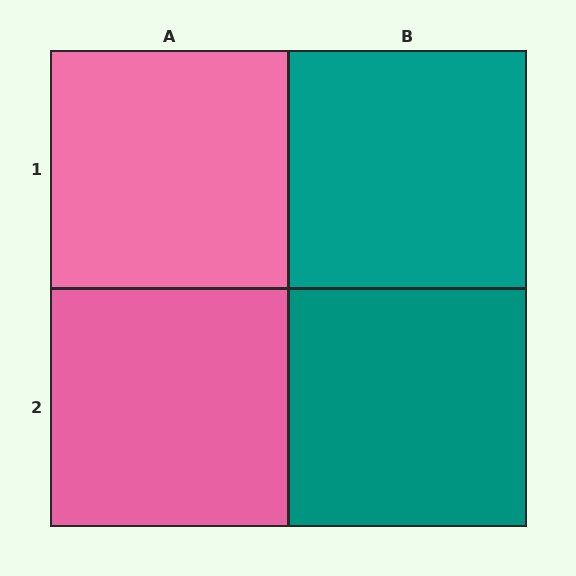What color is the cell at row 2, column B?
Teal.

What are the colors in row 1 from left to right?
Pink, teal.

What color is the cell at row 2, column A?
Pink.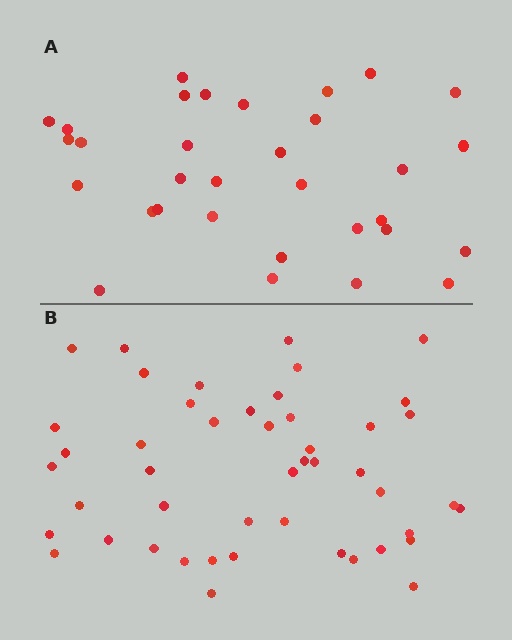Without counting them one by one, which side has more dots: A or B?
Region B (the bottom region) has more dots.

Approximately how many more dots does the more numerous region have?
Region B has approximately 15 more dots than region A.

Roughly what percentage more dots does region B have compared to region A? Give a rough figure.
About 45% more.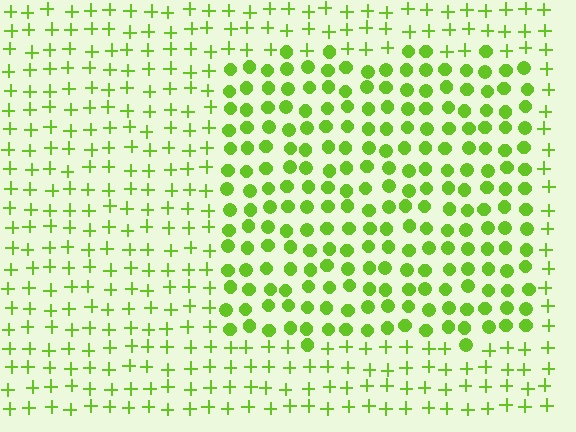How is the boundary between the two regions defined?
The boundary is defined by a change in element shape: circles inside vs. plus signs outside. All elements share the same color and spacing.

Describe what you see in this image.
The image is filled with small lime elements arranged in a uniform grid. A rectangle-shaped region contains circles, while the surrounding area contains plus signs. The boundary is defined purely by the change in element shape.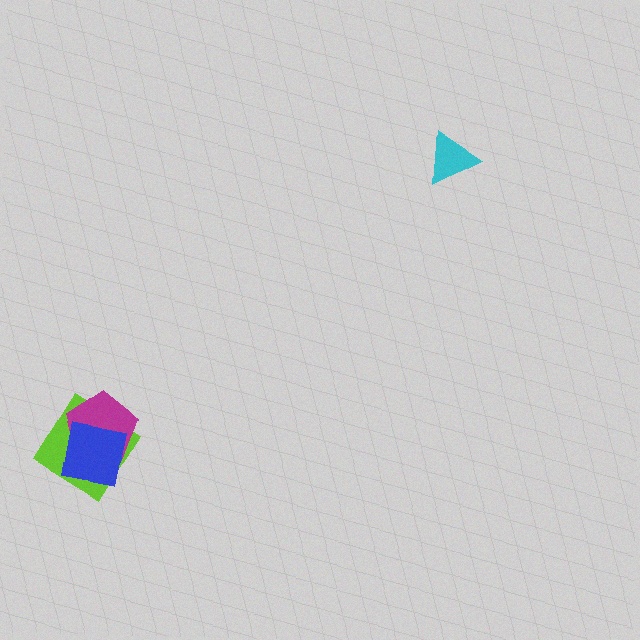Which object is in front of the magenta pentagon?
The blue square is in front of the magenta pentagon.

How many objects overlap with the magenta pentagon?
2 objects overlap with the magenta pentagon.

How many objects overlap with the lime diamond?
2 objects overlap with the lime diamond.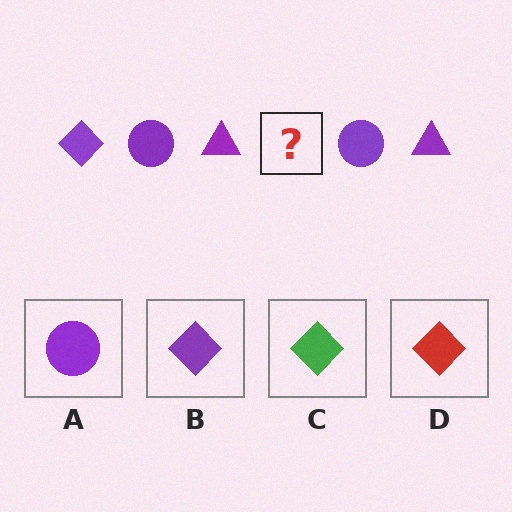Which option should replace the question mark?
Option B.